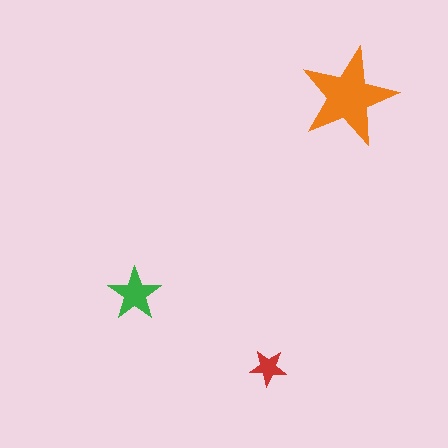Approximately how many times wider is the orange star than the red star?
About 2.5 times wider.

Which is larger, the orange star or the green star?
The orange one.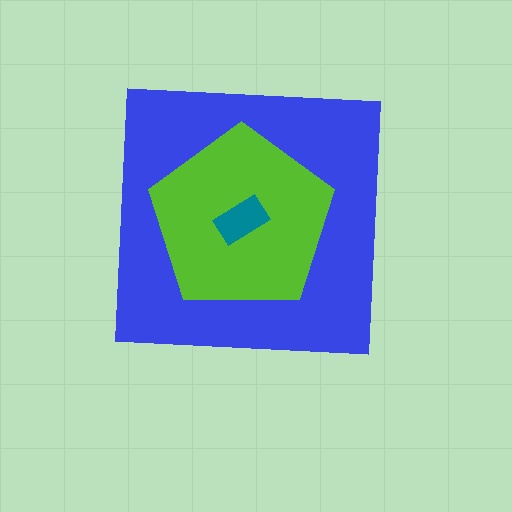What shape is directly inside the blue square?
The lime pentagon.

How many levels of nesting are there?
3.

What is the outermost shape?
The blue square.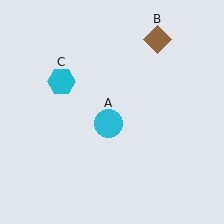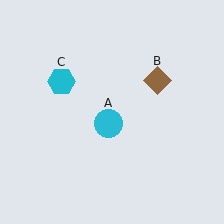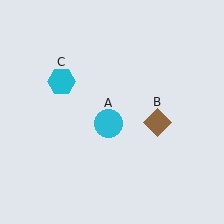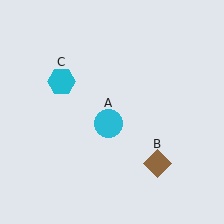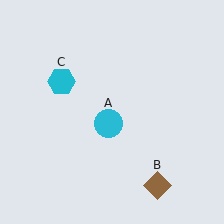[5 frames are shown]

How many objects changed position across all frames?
1 object changed position: brown diamond (object B).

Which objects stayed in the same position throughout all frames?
Cyan circle (object A) and cyan hexagon (object C) remained stationary.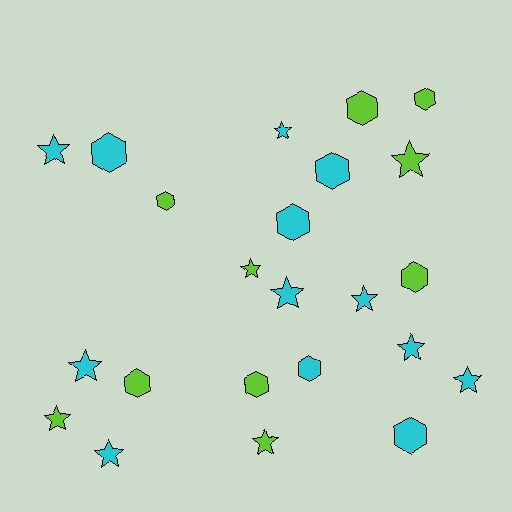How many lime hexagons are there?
There are 6 lime hexagons.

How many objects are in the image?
There are 23 objects.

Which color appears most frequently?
Cyan, with 13 objects.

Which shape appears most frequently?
Star, with 12 objects.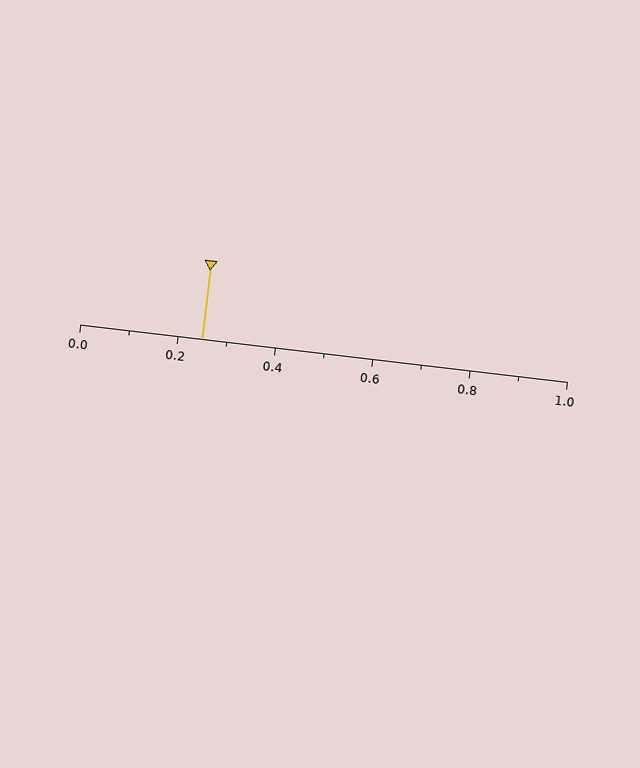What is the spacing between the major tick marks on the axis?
The major ticks are spaced 0.2 apart.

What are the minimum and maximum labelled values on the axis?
The axis runs from 0.0 to 1.0.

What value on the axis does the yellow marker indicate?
The marker indicates approximately 0.25.